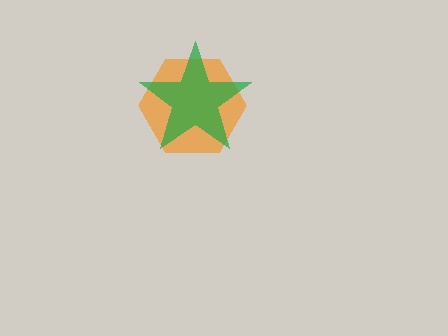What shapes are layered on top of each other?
The layered shapes are: an orange hexagon, a green star.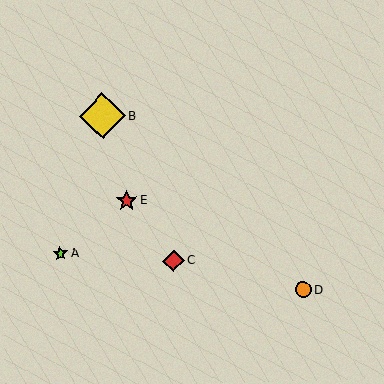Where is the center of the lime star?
The center of the lime star is at (60, 254).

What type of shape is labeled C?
Shape C is a red diamond.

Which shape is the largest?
The yellow diamond (labeled B) is the largest.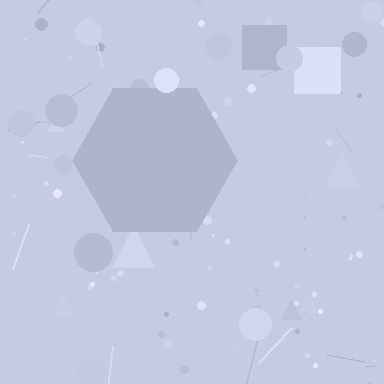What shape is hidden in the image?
A hexagon is hidden in the image.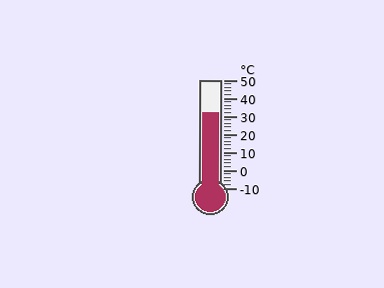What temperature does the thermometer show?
The thermometer shows approximately 32°C.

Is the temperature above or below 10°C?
The temperature is above 10°C.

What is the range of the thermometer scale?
The thermometer scale ranges from -10°C to 50°C.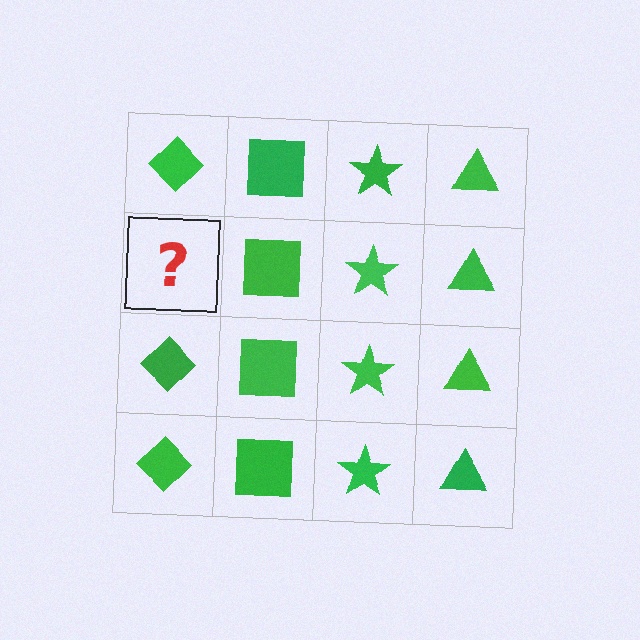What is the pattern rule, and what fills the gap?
The rule is that each column has a consistent shape. The gap should be filled with a green diamond.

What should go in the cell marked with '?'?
The missing cell should contain a green diamond.